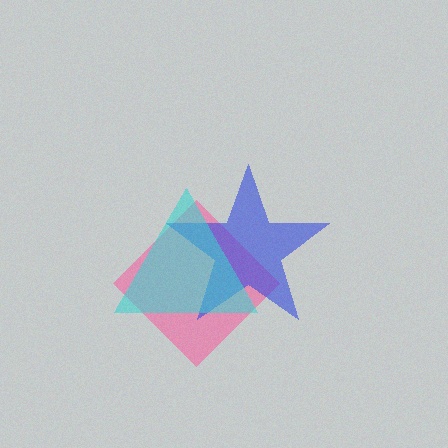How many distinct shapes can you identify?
There are 3 distinct shapes: a pink diamond, a blue star, a cyan triangle.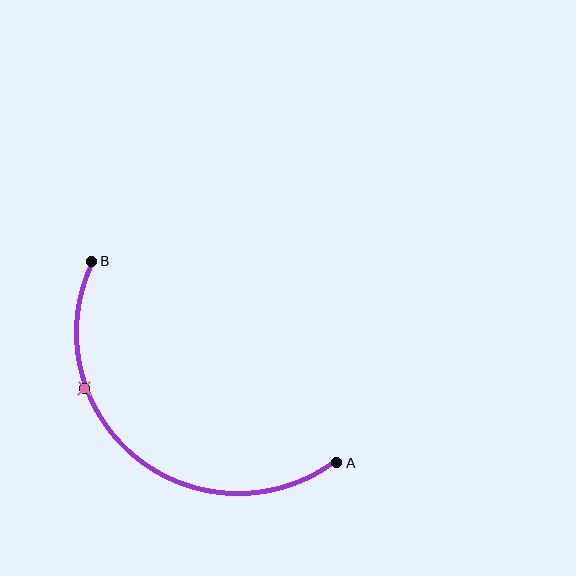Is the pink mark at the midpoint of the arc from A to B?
No. The pink mark lies on the arc but is closer to endpoint B. The arc midpoint would be at the point on the curve equidistant along the arc from both A and B.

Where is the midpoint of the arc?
The arc midpoint is the point on the curve farthest from the straight line joining A and B. It sits below and to the left of that line.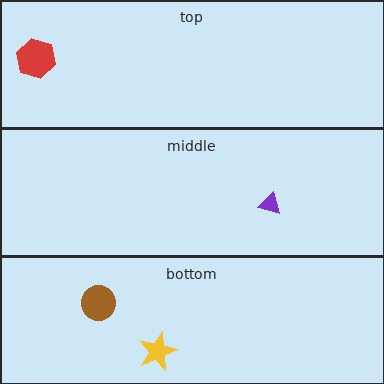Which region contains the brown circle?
The bottom region.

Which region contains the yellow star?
The bottom region.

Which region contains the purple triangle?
The middle region.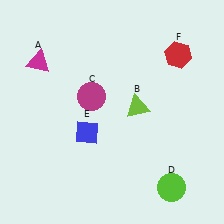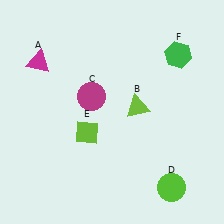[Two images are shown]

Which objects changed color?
E changed from blue to lime. F changed from red to green.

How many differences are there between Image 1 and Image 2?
There are 2 differences between the two images.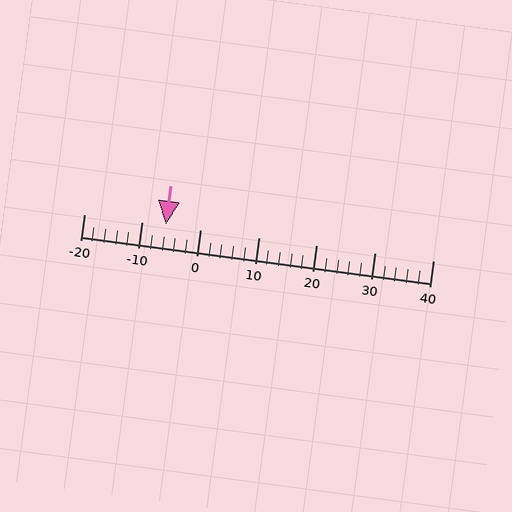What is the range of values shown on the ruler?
The ruler shows values from -20 to 40.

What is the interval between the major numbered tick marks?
The major tick marks are spaced 10 units apart.